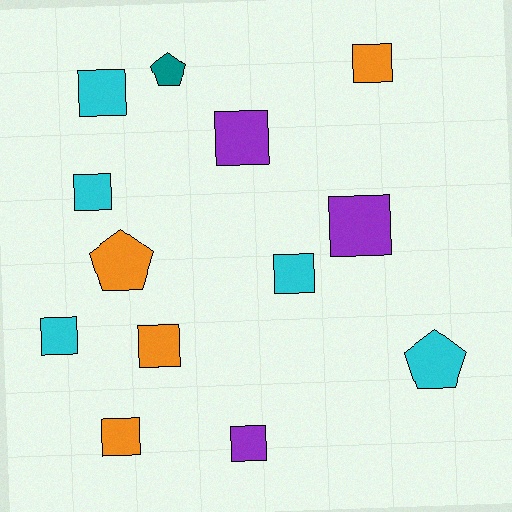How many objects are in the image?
There are 13 objects.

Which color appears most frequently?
Cyan, with 5 objects.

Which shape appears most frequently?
Square, with 10 objects.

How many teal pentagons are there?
There is 1 teal pentagon.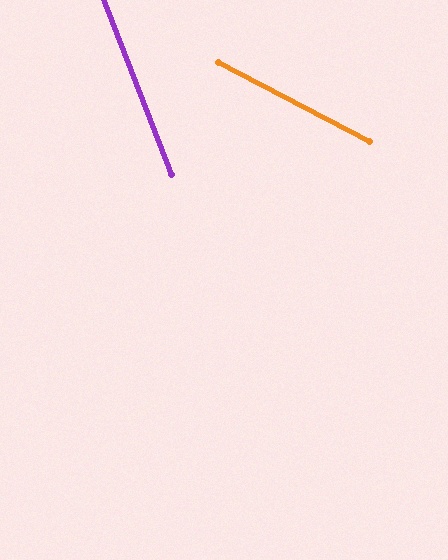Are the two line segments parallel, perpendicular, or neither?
Neither parallel nor perpendicular — they differ by about 41°.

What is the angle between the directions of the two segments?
Approximately 41 degrees.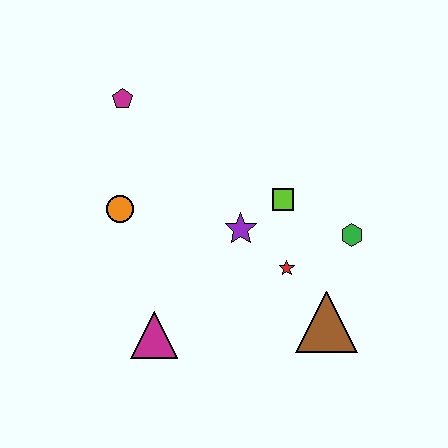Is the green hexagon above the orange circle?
No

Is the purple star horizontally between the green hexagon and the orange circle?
Yes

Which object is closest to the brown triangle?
The red star is closest to the brown triangle.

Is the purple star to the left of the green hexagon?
Yes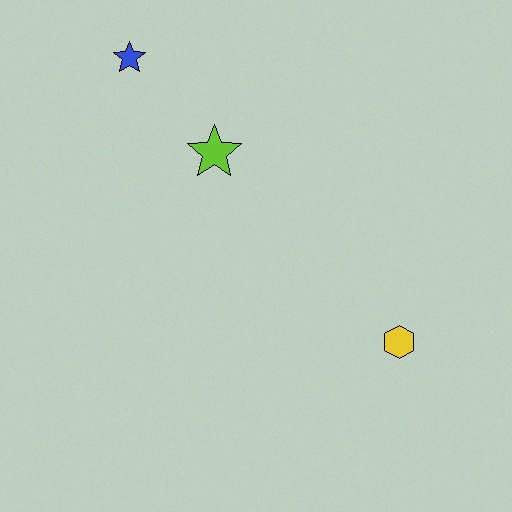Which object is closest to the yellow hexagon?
The lime star is closest to the yellow hexagon.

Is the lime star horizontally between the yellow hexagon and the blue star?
Yes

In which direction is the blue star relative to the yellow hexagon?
The blue star is above the yellow hexagon.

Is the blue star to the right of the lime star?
No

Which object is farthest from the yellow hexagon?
The blue star is farthest from the yellow hexagon.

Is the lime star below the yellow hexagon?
No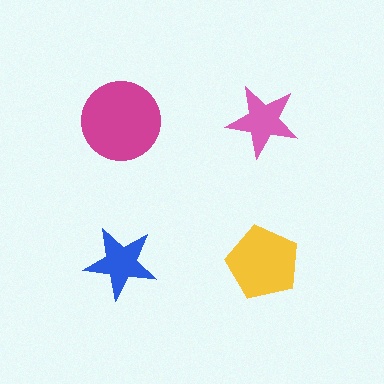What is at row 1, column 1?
A magenta circle.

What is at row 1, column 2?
A pink star.